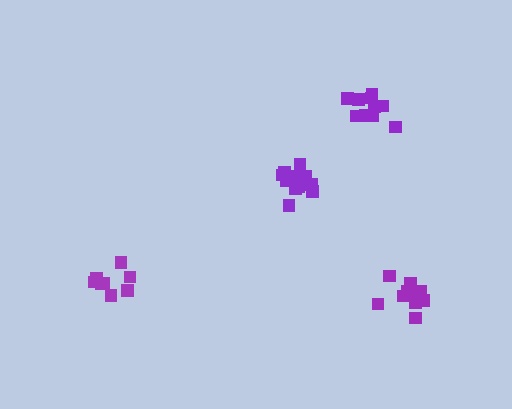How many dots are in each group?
Group 1: 10 dots, Group 2: 12 dots, Group 3: 8 dots, Group 4: 10 dots (40 total).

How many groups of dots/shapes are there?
There are 4 groups.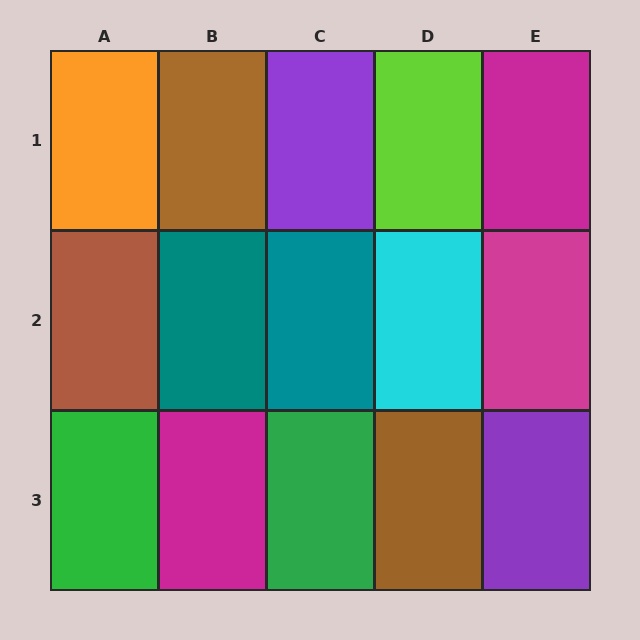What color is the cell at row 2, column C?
Teal.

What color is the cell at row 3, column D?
Brown.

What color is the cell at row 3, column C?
Green.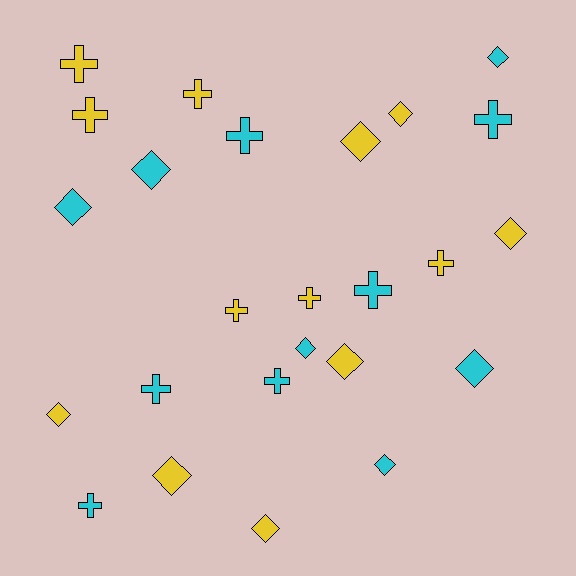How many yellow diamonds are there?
There are 7 yellow diamonds.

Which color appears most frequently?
Yellow, with 13 objects.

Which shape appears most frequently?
Diamond, with 13 objects.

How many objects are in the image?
There are 25 objects.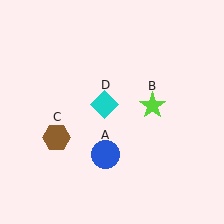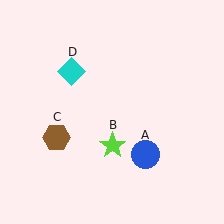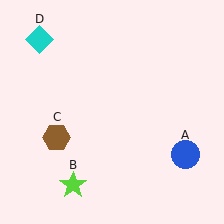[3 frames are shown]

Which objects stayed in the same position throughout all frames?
Brown hexagon (object C) remained stationary.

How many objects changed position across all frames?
3 objects changed position: blue circle (object A), lime star (object B), cyan diamond (object D).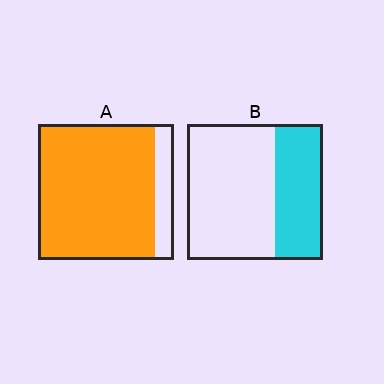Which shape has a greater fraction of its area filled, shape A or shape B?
Shape A.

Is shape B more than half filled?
No.